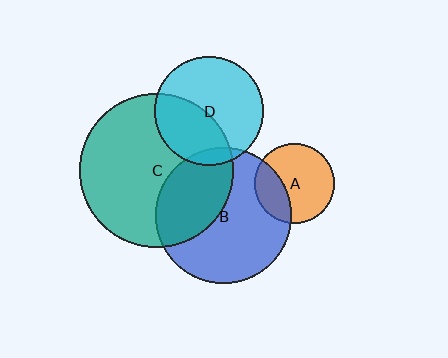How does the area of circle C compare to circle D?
Approximately 2.0 times.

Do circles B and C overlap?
Yes.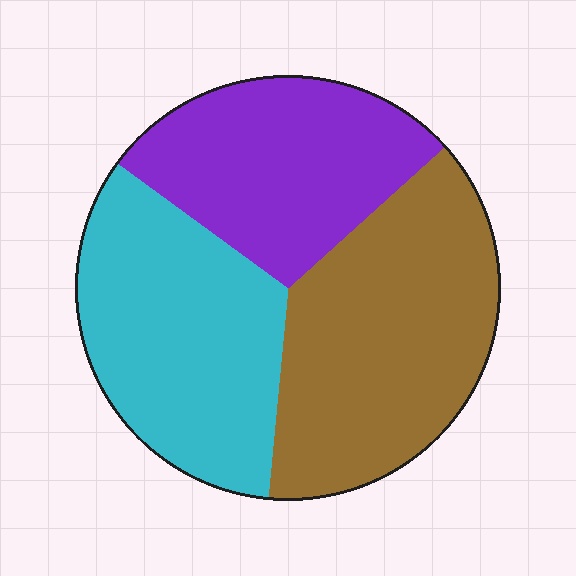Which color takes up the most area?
Brown, at roughly 40%.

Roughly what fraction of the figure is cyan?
Cyan takes up between a quarter and a half of the figure.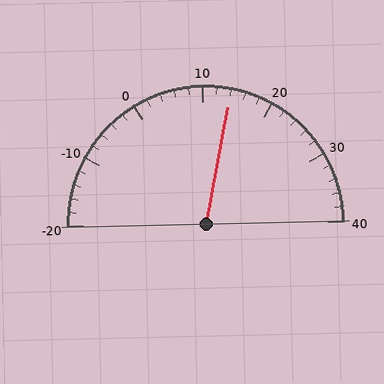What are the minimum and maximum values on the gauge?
The gauge ranges from -20 to 40.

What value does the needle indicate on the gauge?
The needle indicates approximately 14.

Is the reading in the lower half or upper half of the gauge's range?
The reading is in the upper half of the range (-20 to 40).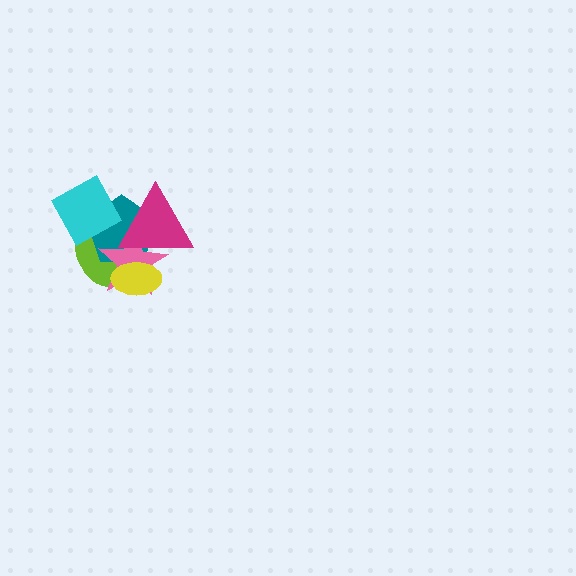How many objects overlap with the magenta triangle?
5 objects overlap with the magenta triangle.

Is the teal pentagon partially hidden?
Yes, it is partially covered by another shape.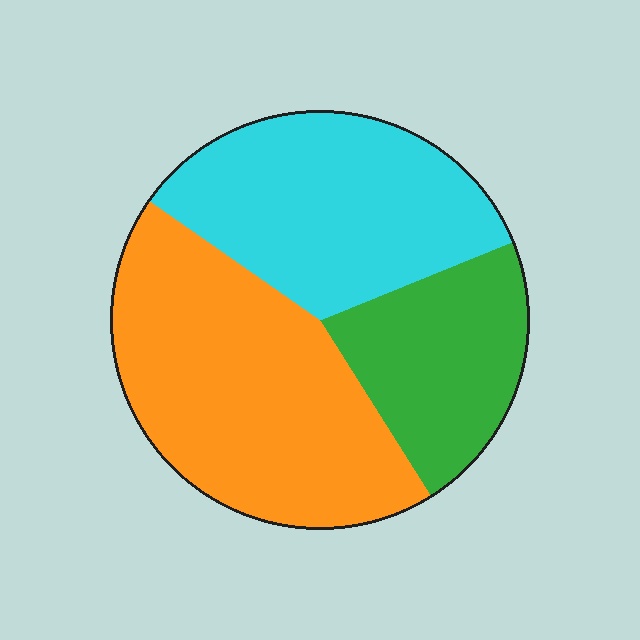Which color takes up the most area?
Orange, at roughly 45%.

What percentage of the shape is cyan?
Cyan covers around 35% of the shape.